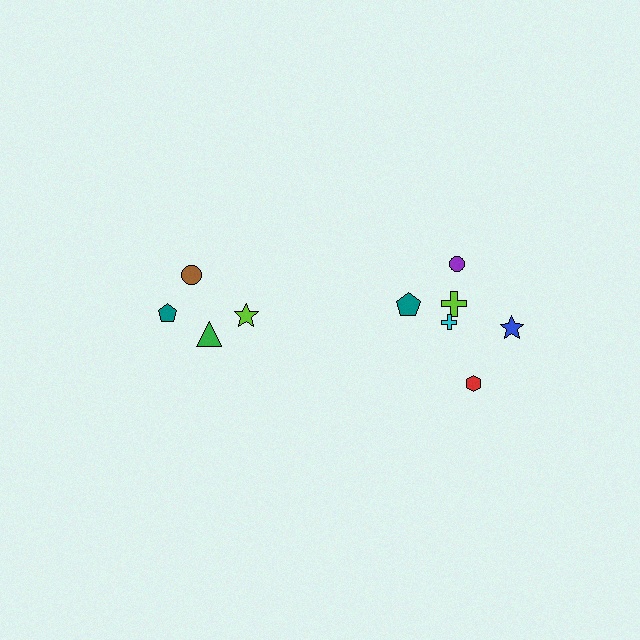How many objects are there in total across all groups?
There are 10 objects.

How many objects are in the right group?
There are 6 objects.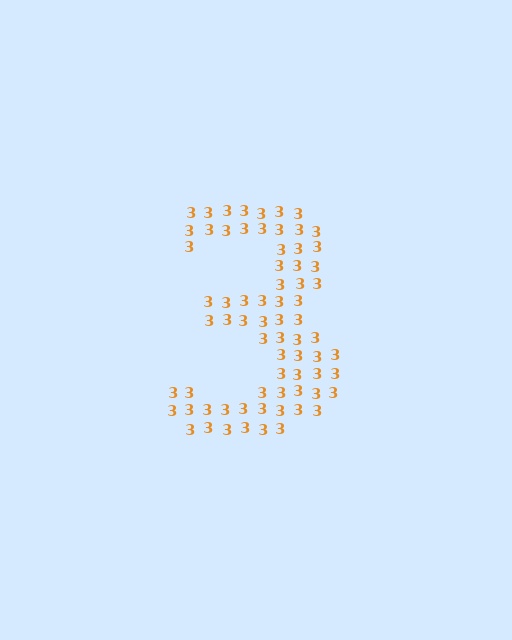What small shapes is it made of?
It is made of small digit 3's.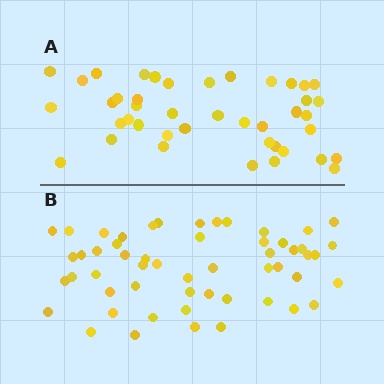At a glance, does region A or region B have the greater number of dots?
Region B (the bottom region) has more dots.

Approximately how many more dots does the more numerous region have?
Region B has roughly 12 or so more dots than region A.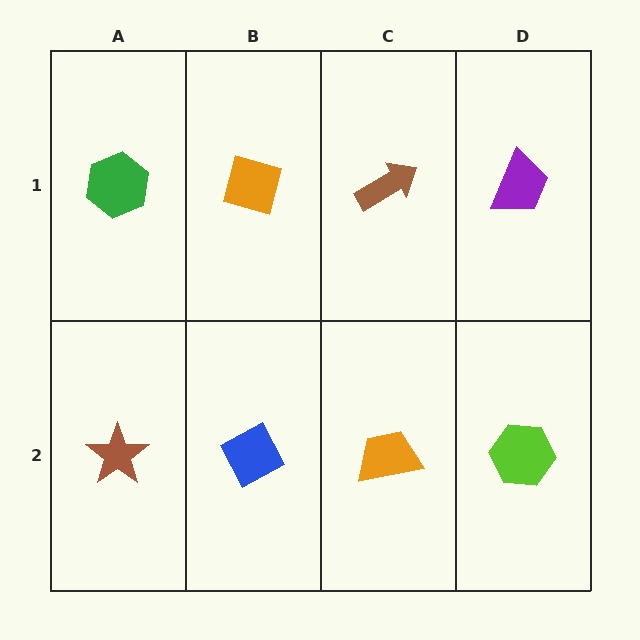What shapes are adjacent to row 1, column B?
A blue diamond (row 2, column B), a green hexagon (row 1, column A), a brown arrow (row 1, column C).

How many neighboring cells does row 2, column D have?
2.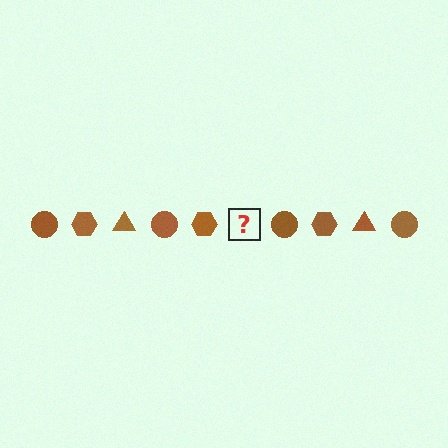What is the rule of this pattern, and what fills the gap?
The rule is that the pattern cycles through circle, hexagon, triangle shapes in brown. The gap should be filled with a brown triangle.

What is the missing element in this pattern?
The missing element is a brown triangle.